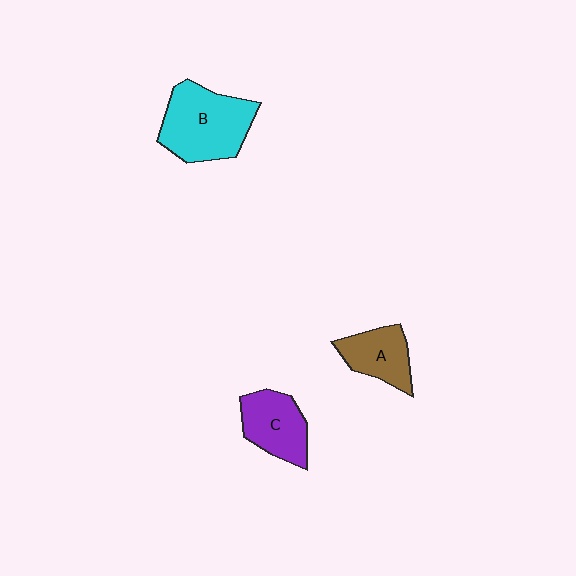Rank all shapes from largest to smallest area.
From largest to smallest: B (cyan), C (purple), A (brown).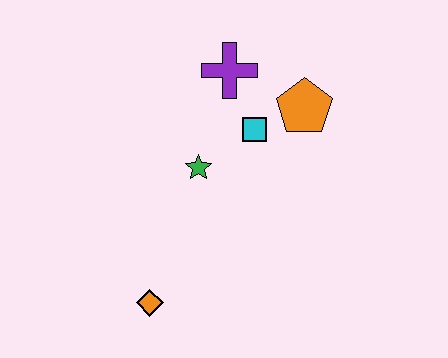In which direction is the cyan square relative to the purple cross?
The cyan square is below the purple cross.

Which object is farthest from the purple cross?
The orange diamond is farthest from the purple cross.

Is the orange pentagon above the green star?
Yes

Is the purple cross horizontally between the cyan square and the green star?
Yes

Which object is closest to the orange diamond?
The green star is closest to the orange diamond.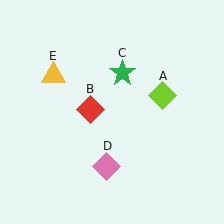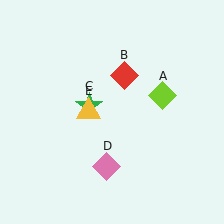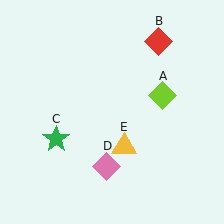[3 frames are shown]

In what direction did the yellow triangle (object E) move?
The yellow triangle (object E) moved down and to the right.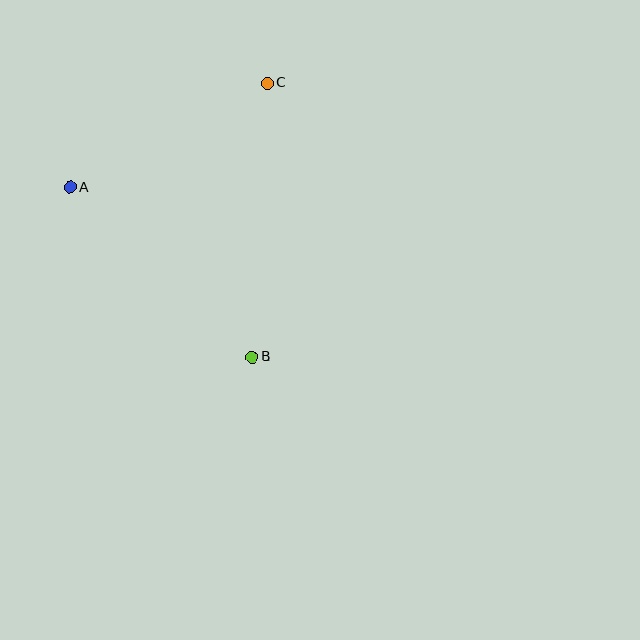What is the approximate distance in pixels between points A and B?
The distance between A and B is approximately 249 pixels.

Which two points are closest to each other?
Points A and C are closest to each other.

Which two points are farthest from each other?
Points B and C are farthest from each other.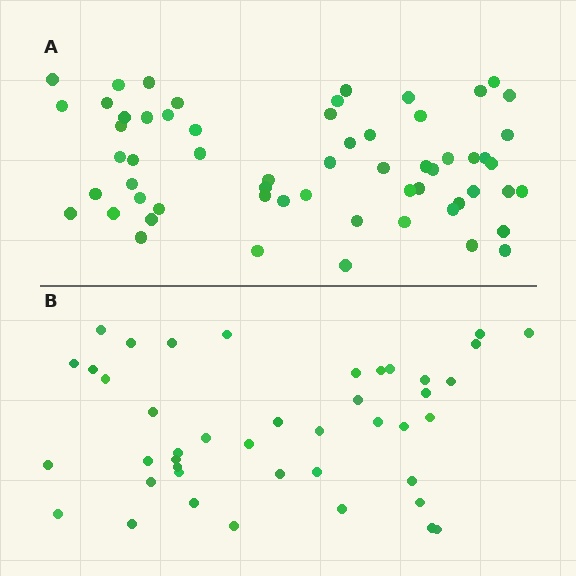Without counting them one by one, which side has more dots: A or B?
Region A (the top region) has more dots.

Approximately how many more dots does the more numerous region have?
Region A has approximately 15 more dots than region B.